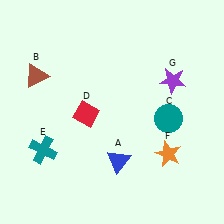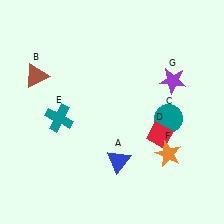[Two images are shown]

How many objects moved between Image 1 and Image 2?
2 objects moved between the two images.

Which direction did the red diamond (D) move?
The red diamond (D) moved right.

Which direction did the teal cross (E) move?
The teal cross (E) moved up.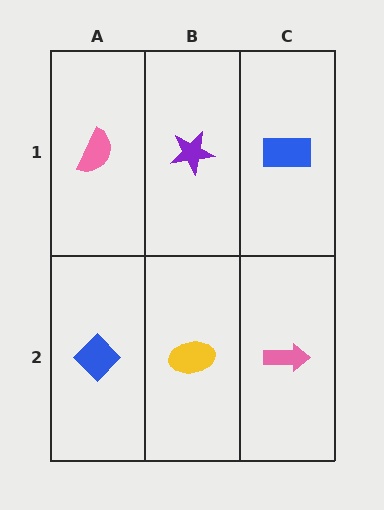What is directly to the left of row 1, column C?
A purple star.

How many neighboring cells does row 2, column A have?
2.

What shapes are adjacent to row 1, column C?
A pink arrow (row 2, column C), a purple star (row 1, column B).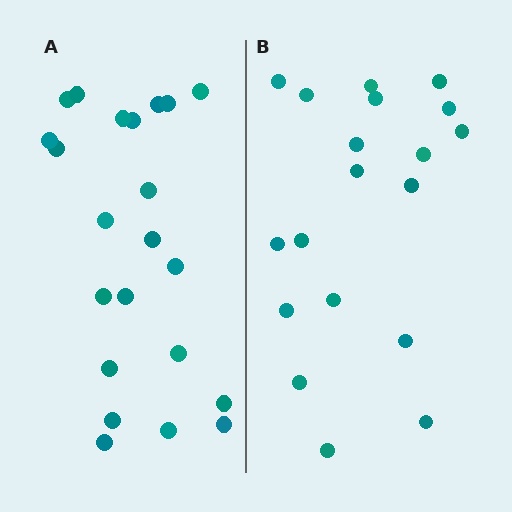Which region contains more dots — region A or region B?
Region A (the left region) has more dots.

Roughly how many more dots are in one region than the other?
Region A has just a few more — roughly 2 or 3 more dots than region B.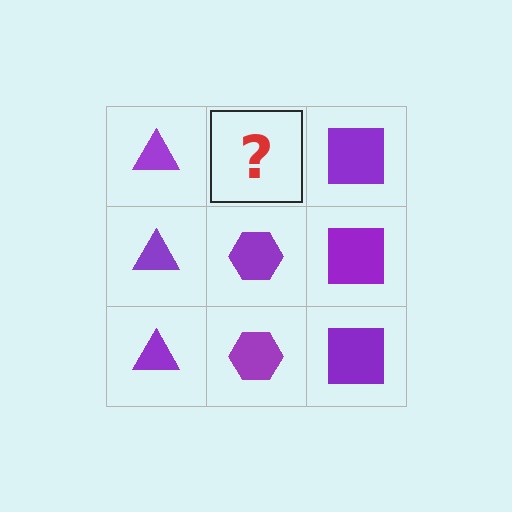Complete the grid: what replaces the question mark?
The question mark should be replaced with a purple hexagon.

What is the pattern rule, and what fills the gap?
The rule is that each column has a consistent shape. The gap should be filled with a purple hexagon.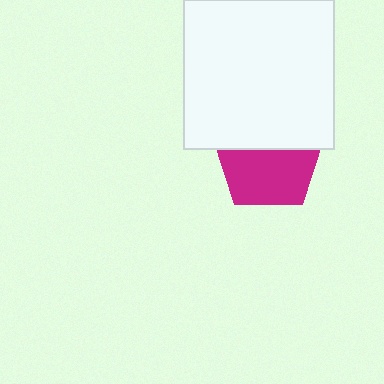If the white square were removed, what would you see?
You would see the complete magenta pentagon.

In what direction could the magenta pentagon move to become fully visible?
The magenta pentagon could move down. That would shift it out from behind the white square entirely.